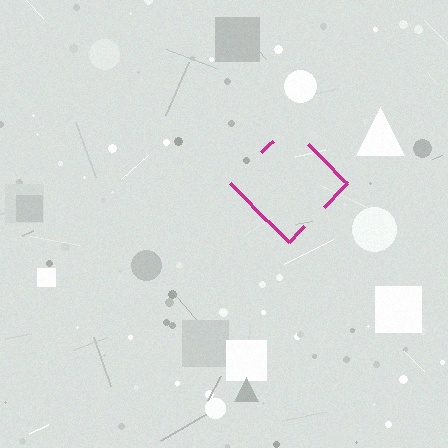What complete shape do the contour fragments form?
The contour fragments form a diamond.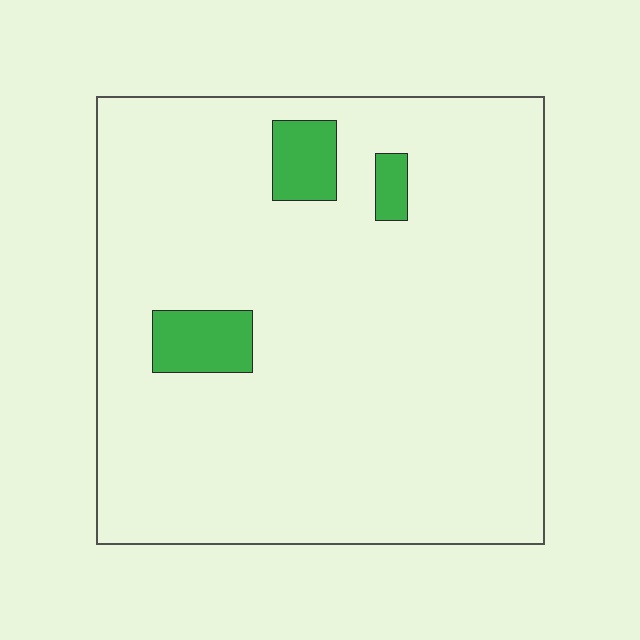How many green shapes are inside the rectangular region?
3.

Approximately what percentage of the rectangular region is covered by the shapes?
Approximately 5%.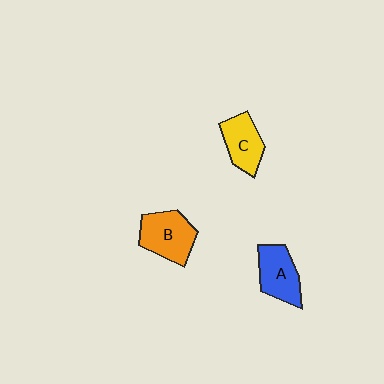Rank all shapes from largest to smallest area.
From largest to smallest: B (orange), A (blue), C (yellow).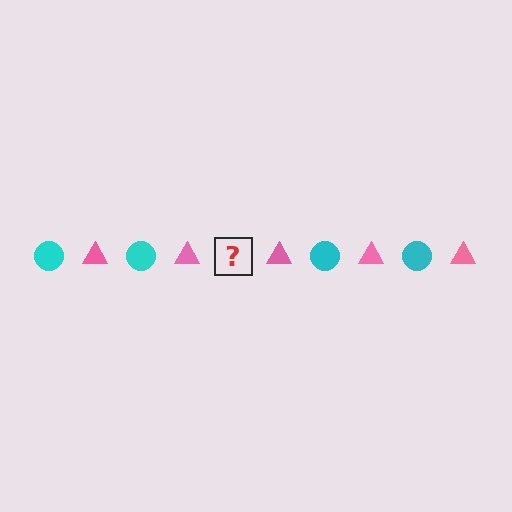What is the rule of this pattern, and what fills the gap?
The rule is that the pattern alternates between cyan circle and pink triangle. The gap should be filled with a cyan circle.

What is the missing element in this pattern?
The missing element is a cyan circle.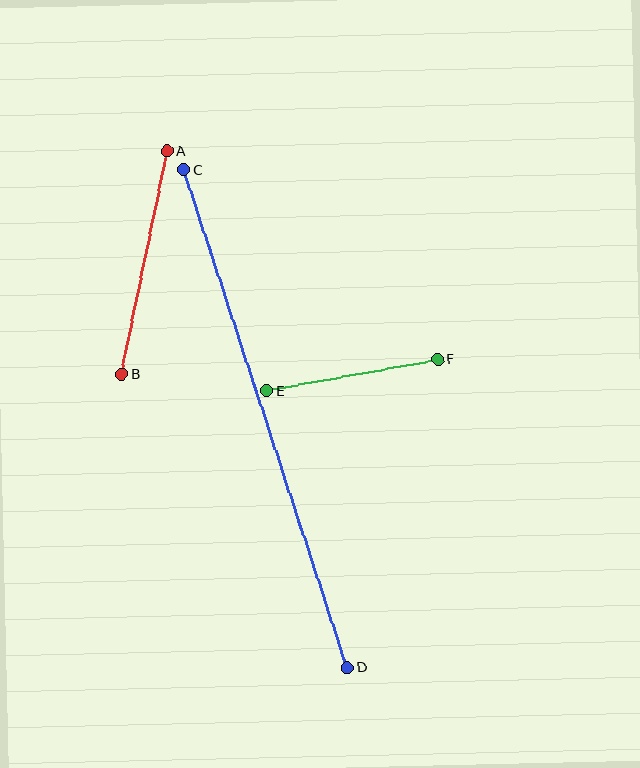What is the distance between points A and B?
The distance is approximately 228 pixels.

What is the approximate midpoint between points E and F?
The midpoint is at approximately (352, 375) pixels.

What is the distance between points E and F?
The distance is approximately 173 pixels.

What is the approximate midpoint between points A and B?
The midpoint is at approximately (144, 263) pixels.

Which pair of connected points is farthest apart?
Points C and D are farthest apart.